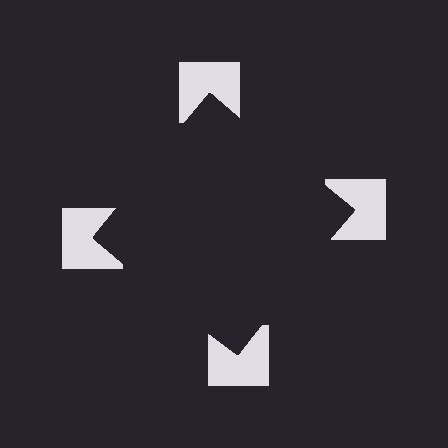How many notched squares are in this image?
There are 4 — one at each vertex of the illusory square.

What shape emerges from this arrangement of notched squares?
An illusory square — its edges are inferred from the aligned wedge cuts in the notched squares, not physically drawn.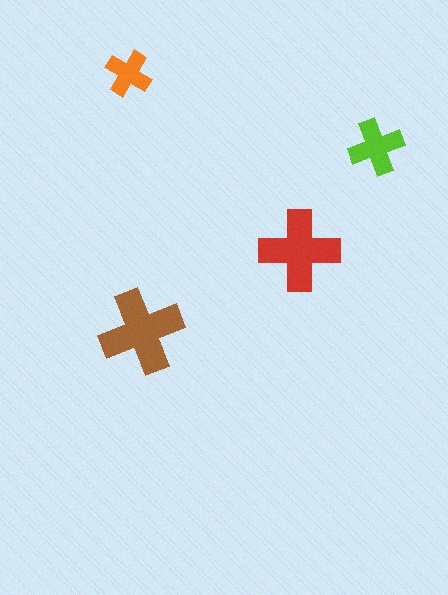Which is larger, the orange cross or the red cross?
The red one.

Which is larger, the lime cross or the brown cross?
The brown one.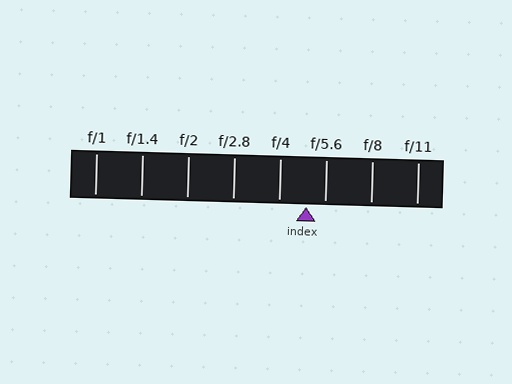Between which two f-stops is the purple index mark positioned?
The index mark is between f/4 and f/5.6.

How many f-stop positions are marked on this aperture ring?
There are 8 f-stop positions marked.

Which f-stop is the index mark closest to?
The index mark is closest to f/5.6.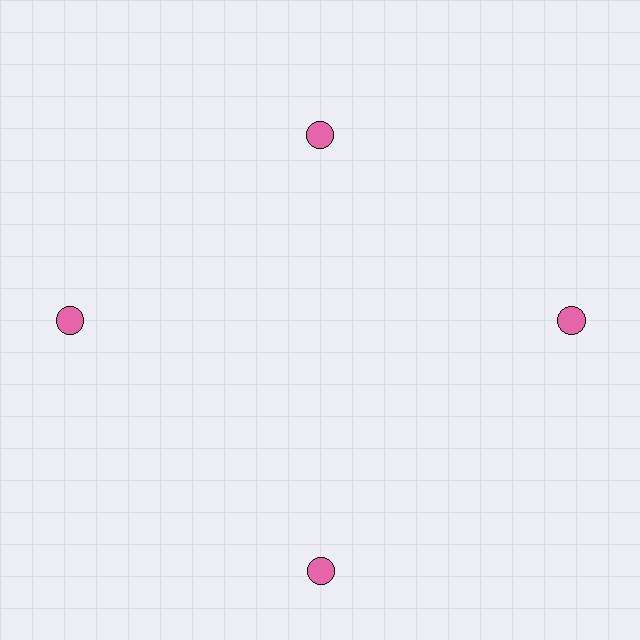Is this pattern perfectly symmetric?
No. The 4 pink circles are arranged in a ring, but one element near the 12 o'clock position is pulled inward toward the center, breaking the 4-fold rotational symmetry.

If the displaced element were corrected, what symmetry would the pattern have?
It would have 4-fold rotational symmetry — the pattern would map onto itself every 90 degrees.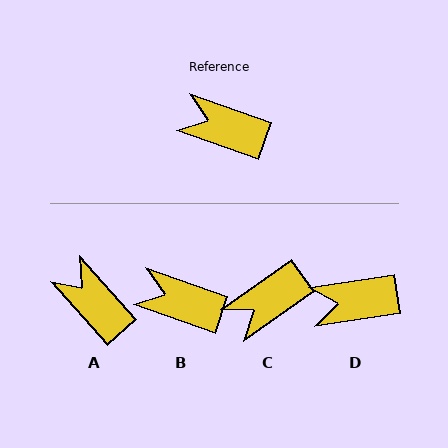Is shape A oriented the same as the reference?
No, it is off by about 29 degrees.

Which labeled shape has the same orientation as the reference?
B.